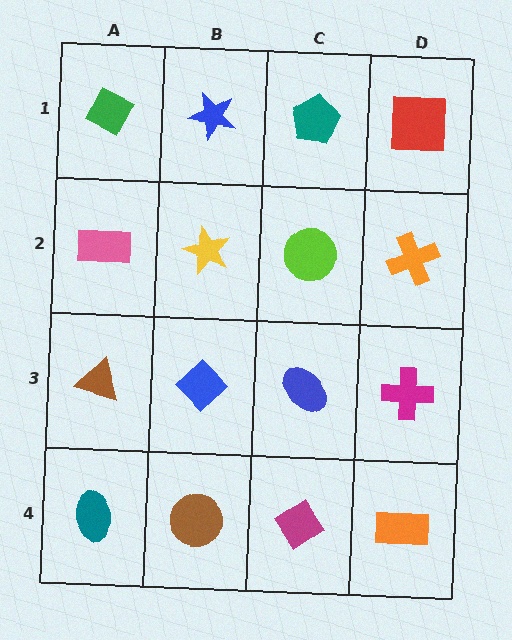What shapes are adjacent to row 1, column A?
A pink rectangle (row 2, column A), a blue star (row 1, column B).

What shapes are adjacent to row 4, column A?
A brown triangle (row 3, column A), a brown circle (row 4, column B).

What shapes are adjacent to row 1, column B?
A yellow star (row 2, column B), a green diamond (row 1, column A), a teal pentagon (row 1, column C).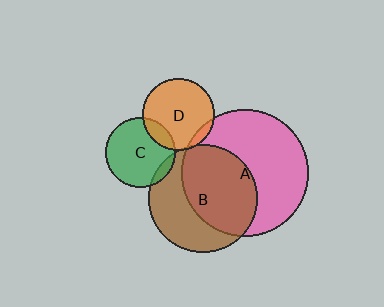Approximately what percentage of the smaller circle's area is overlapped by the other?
Approximately 15%.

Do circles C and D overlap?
Yes.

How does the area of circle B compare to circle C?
Approximately 2.4 times.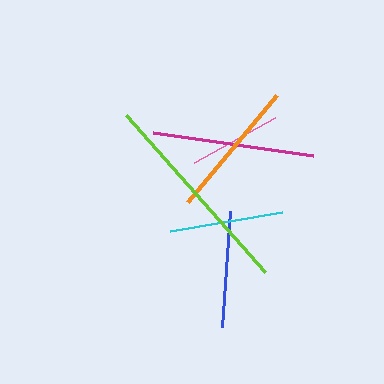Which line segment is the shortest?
The pink line is the shortest at approximately 93 pixels.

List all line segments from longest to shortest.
From longest to shortest: lime, magenta, orange, blue, cyan, pink.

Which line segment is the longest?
The lime line is the longest at approximately 210 pixels.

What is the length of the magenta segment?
The magenta segment is approximately 162 pixels long.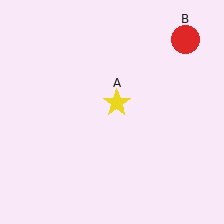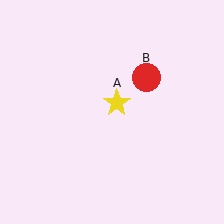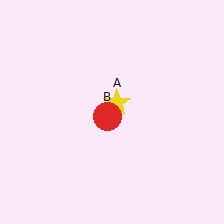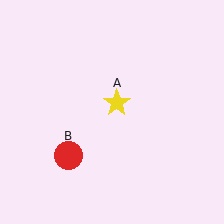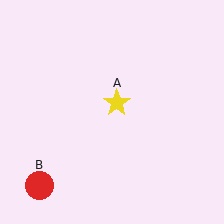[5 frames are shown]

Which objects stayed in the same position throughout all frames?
Yellow star (object A) remained stationary.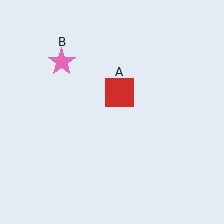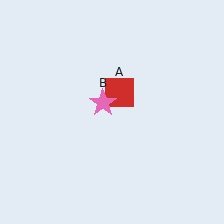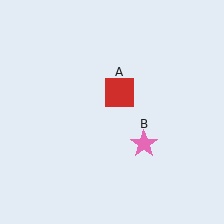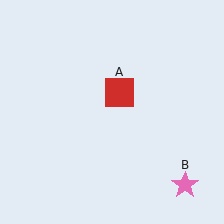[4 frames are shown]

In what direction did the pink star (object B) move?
The pink star (object B) moved down and to the right.